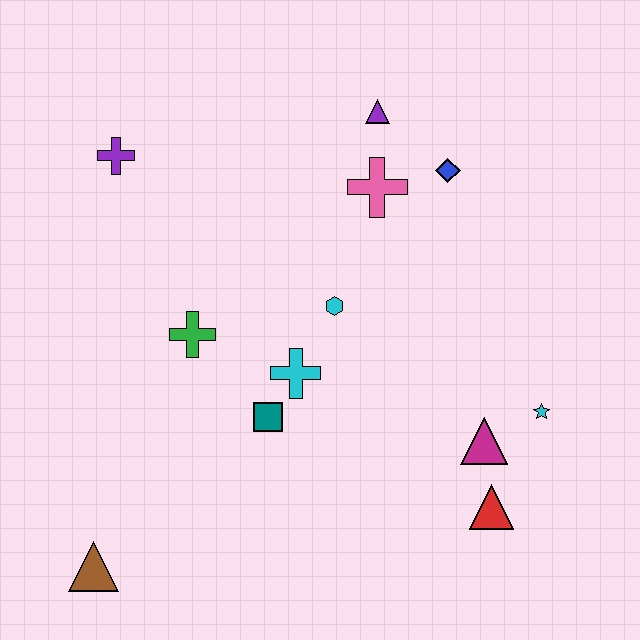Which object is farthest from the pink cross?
The brown triangle is farthest from the pink cross.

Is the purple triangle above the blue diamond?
Yes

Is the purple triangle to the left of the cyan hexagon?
No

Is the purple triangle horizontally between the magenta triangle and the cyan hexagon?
Yes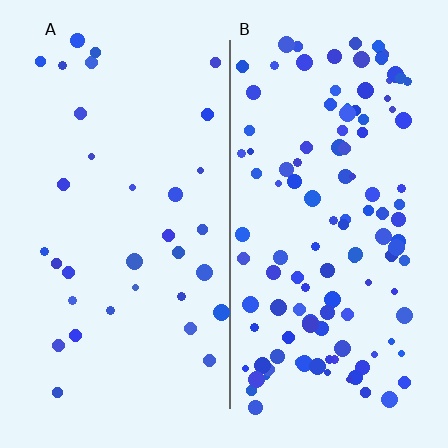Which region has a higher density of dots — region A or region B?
B (the right).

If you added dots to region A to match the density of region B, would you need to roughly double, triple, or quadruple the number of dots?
Approximately quadruple.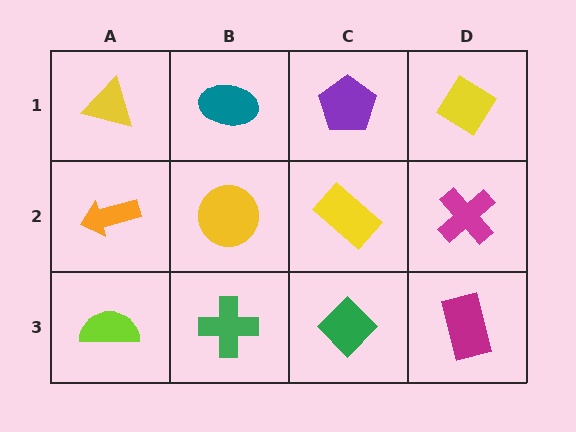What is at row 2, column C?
A yellow rectangle.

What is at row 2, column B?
A yellow circle.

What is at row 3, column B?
A green cross.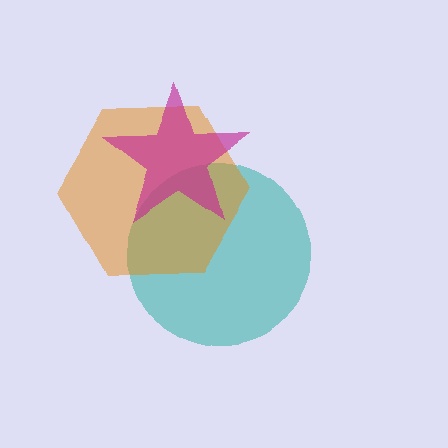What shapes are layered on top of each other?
The layered shapes are: a teal circle, an orange hexagon, a magenta star.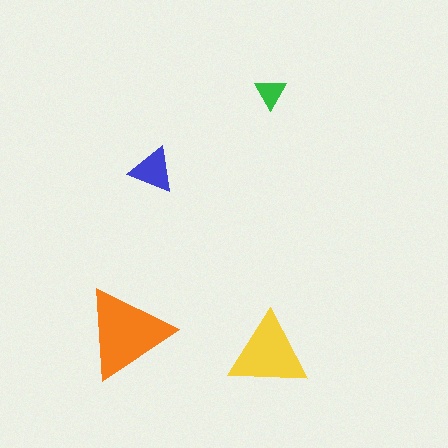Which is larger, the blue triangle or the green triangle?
The blue one.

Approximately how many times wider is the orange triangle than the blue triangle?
About 2 times wider.